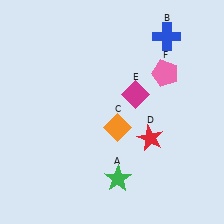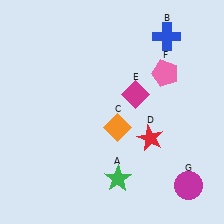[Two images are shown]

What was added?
A magenta circle (G) was added in Image 2.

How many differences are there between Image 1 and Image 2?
There is 1 difference between the two images.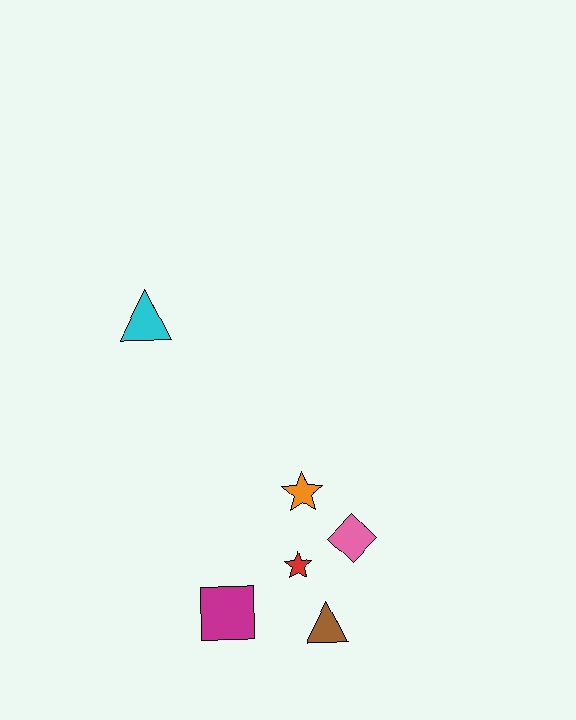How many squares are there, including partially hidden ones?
There is 1 square.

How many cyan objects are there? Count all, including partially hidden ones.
There is 1 cyan object.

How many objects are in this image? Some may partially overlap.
There are 6 objects.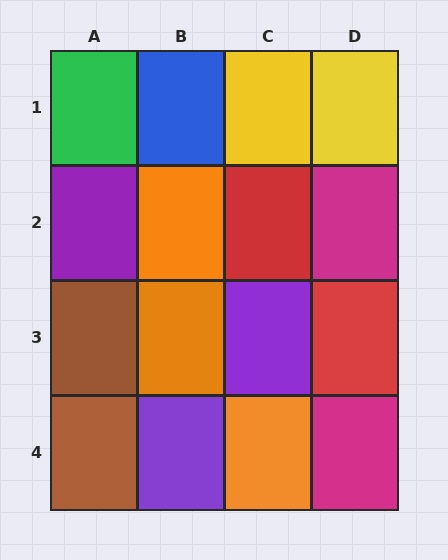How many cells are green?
1 cell is green.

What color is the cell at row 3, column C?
Purple.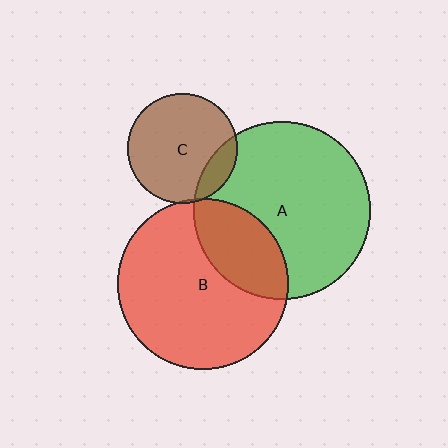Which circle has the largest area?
Circle A (green).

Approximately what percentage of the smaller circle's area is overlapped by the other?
Approximately 5%.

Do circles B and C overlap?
Yes.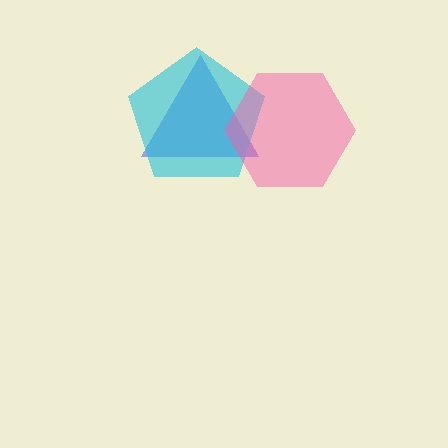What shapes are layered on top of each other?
The layered shapes are: a blue triangle, a cyan pentagon, a pink hexagon.